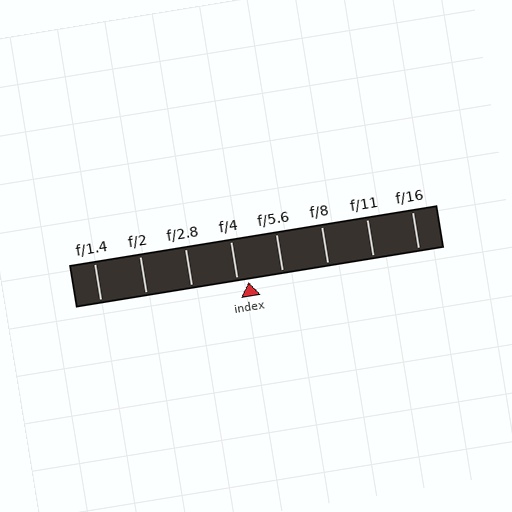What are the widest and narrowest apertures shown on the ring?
The widest aperture shown is f/1.4 and the narrowest is f/16.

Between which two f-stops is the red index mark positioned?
The index mark is between f/4 and f/5.6.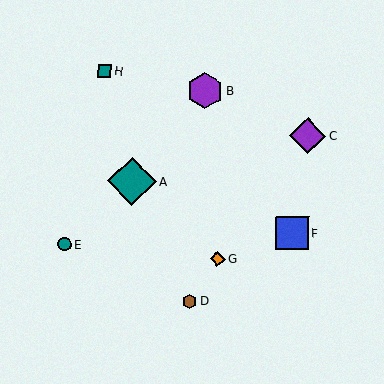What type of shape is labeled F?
Shape F is a blue square.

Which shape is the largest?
The teal diamond (labeled A) is the largest.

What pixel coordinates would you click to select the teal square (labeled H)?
Click at (105, 71) to select the teal square H.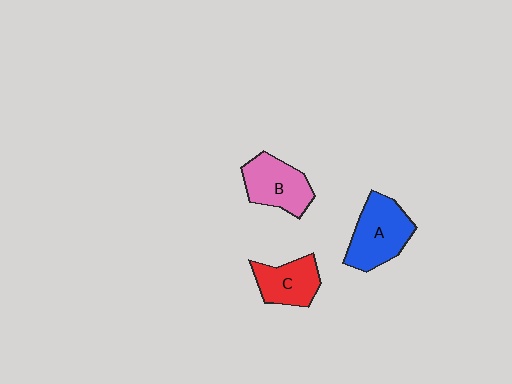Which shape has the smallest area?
Shape C (red).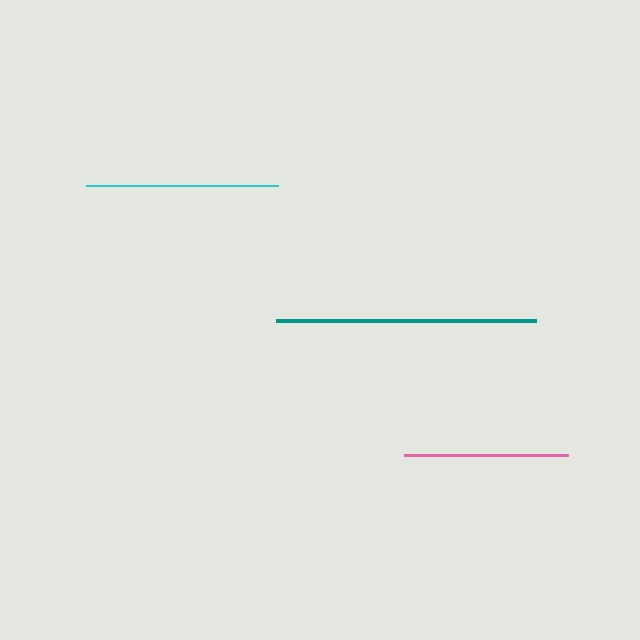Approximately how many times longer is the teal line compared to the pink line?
The teal line is approximately 1.6 times the length of the pink line.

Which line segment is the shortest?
The pink line is the shortest at approximately 164 pixels.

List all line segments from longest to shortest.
From longest to shortest: teal, cyan, pink.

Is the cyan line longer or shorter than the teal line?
The teal line is longer than the cyan line.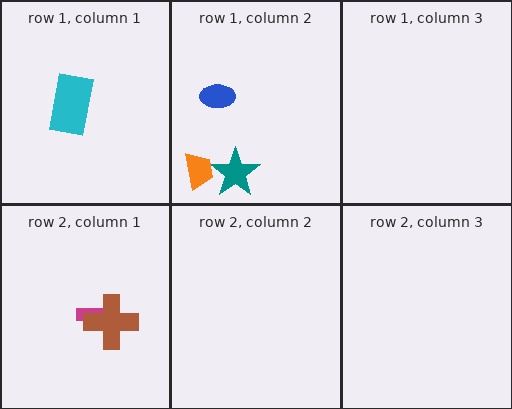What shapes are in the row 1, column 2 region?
The teal star, the orange trapezoid, the blue ellipse.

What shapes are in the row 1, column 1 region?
The cyan rectangle.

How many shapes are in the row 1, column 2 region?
3.